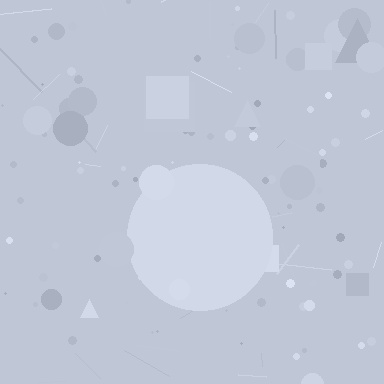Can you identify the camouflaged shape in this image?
The camouflaged shape is a circle.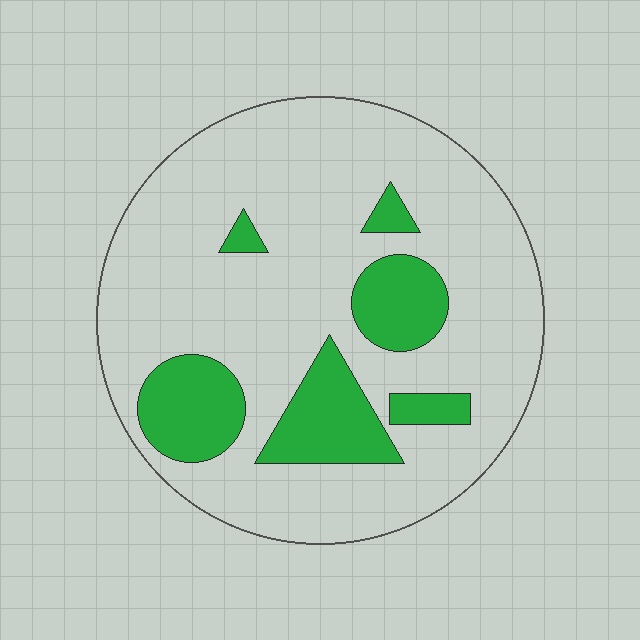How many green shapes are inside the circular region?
6.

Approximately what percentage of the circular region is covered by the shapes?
Approximately 20%.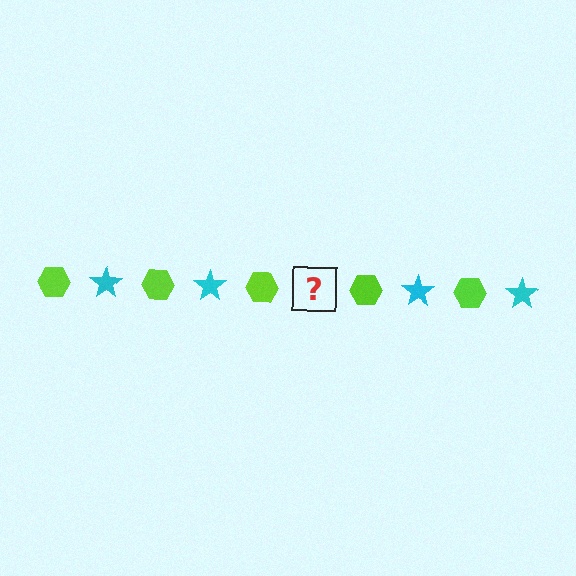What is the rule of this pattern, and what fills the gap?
The rule is that the pattern alternates between lime hexagon and cyan star. The gap should be filled with a cyan star.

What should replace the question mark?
The question mark should be replaced with a cyan star.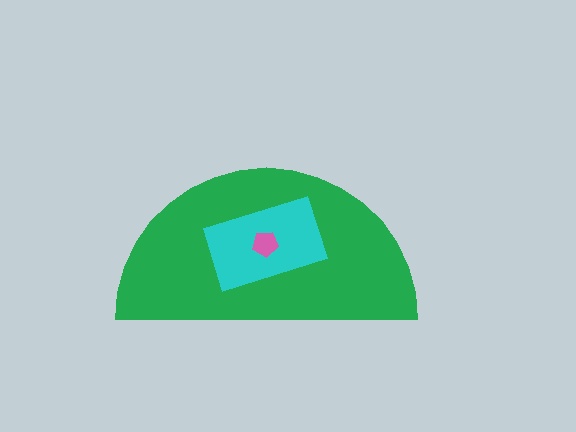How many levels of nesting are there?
3.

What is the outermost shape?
The green semicircle.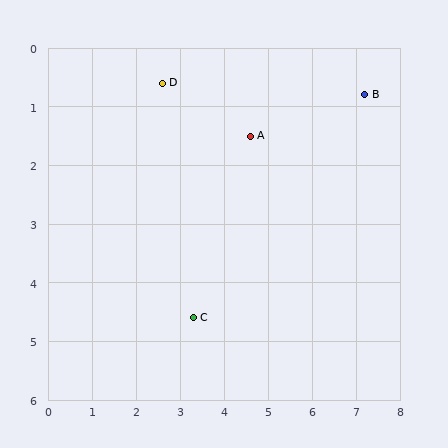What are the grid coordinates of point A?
Point A is at approximately (4.6, 1.5).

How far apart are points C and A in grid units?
Points C and A are about 3.4 grid units apart.